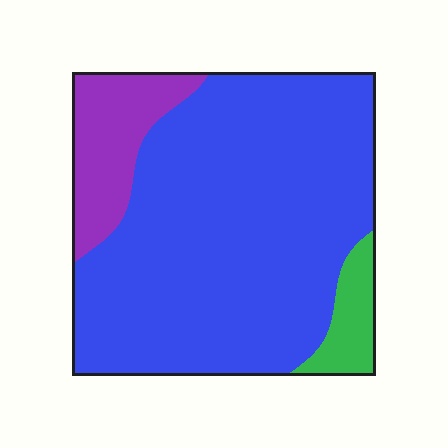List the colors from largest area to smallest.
From largest to smallest: blue, purple, green.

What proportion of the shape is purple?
Purple takes up about one eighth (1/8) of the shape.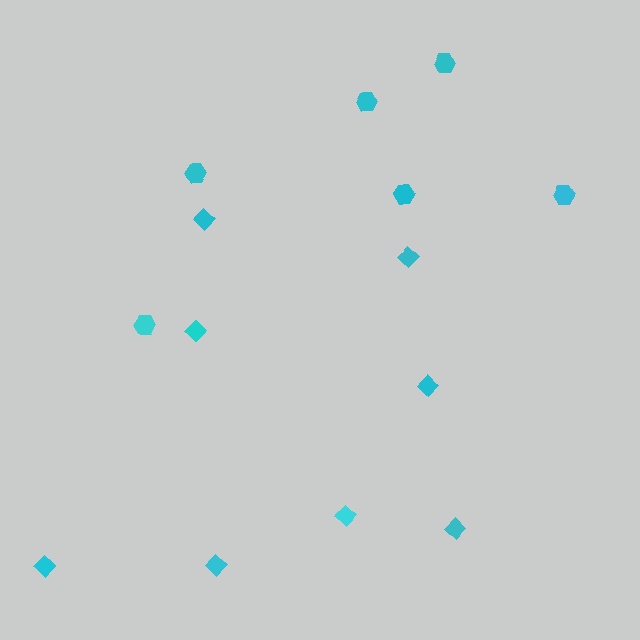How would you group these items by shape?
There are 2 groups: one group of diamonds (8) and one group of hexagons (6).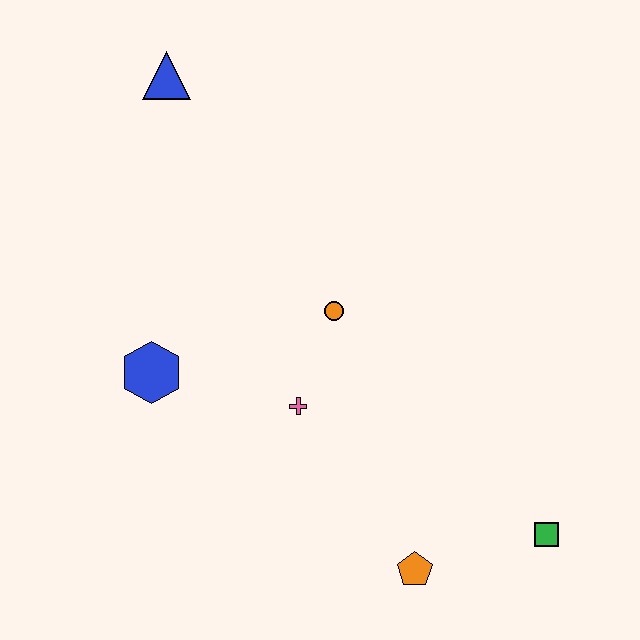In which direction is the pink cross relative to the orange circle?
The pink cross is below the orange circle.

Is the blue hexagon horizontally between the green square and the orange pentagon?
No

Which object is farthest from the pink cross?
The blue triangle is farthest from the pink cross.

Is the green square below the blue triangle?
Yes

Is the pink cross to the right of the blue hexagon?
Yes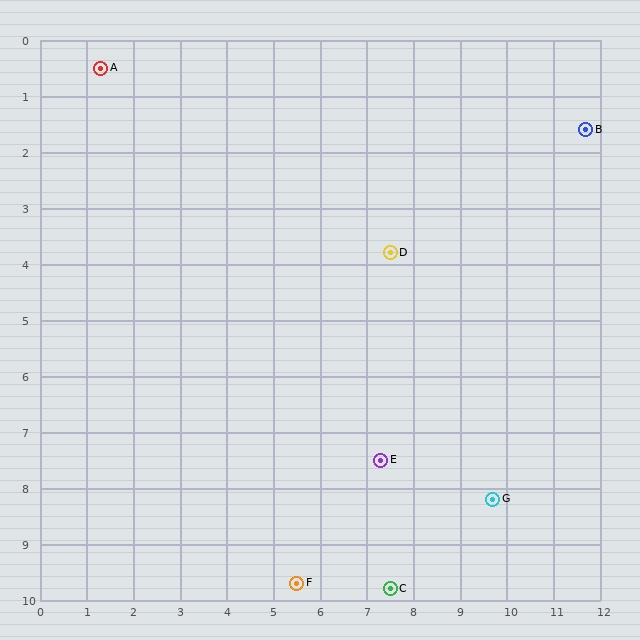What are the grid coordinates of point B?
Point B is at approximately (11.7, 1.6).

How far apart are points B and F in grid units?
Points B and F are about 10.2 grid units apart.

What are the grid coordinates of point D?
Point D is at approximately (7.5, 3.8).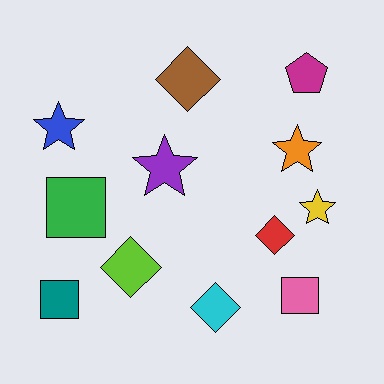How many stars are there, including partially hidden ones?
There are 4 stars.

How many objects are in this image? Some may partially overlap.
There are 12 objects.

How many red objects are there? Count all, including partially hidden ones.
There is 1 red object.